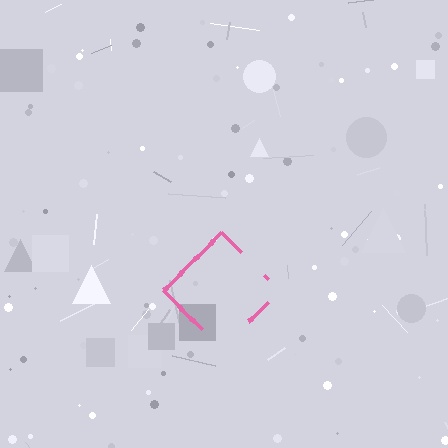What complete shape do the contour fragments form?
The contour fragments form a diamond.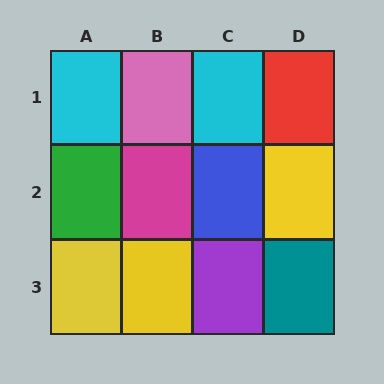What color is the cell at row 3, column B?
Yellow.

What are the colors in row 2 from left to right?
Green, magenta, blue, yellow.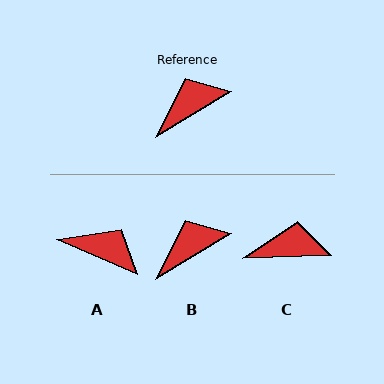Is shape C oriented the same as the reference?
No, it is off by about 29 degrees.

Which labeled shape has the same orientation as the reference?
B.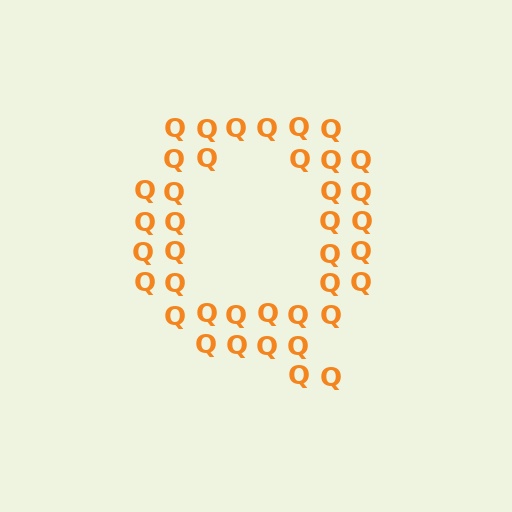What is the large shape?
The large shape is the letter Q.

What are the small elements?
The small elements are letter Q's.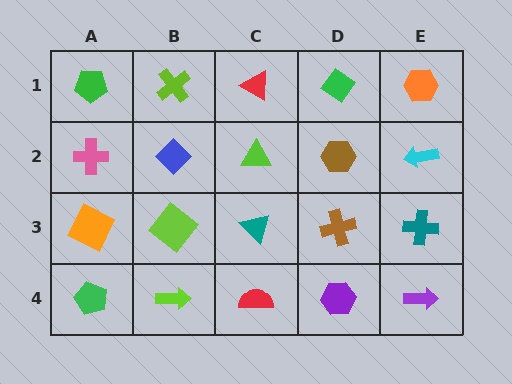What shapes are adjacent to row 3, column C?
A lime triangle (row 2, column C), a red semicircle (row 4, column C), a lime diamond (row 3, column B), a brown cross (row 3, column D).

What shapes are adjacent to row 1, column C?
A lime triangle (row 2, column C), a lime cross (row 1, column B), a green diamond (row 1, column D).